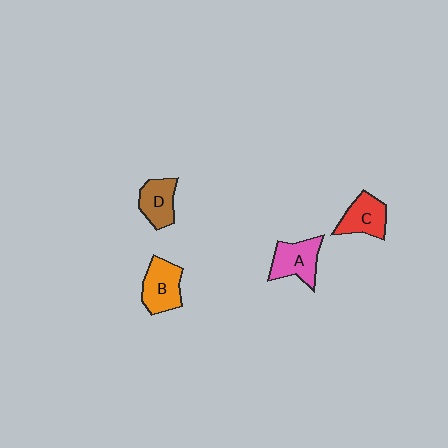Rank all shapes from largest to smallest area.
From largest to smallest: B (orange), A (pink), C (red), D (brown).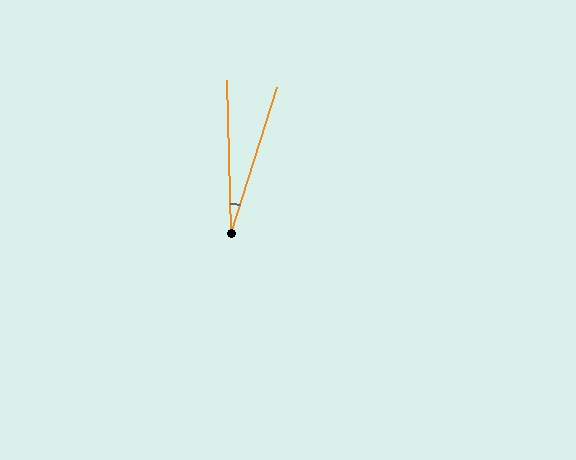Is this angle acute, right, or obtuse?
It is acute.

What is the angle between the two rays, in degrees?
Approximately 19 degrees.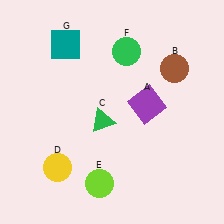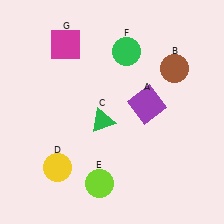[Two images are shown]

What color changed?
The square (G) changed from teal in Image 1 to magenta in Image 2.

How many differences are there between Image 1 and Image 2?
There is 1 difference between the two images.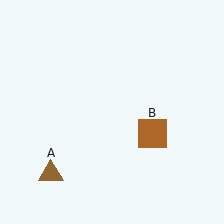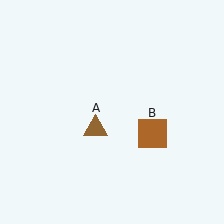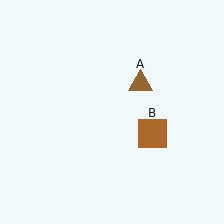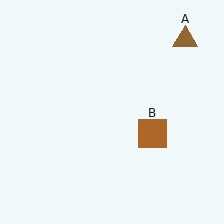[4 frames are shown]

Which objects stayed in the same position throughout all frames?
Brown square (object B) remained stationary.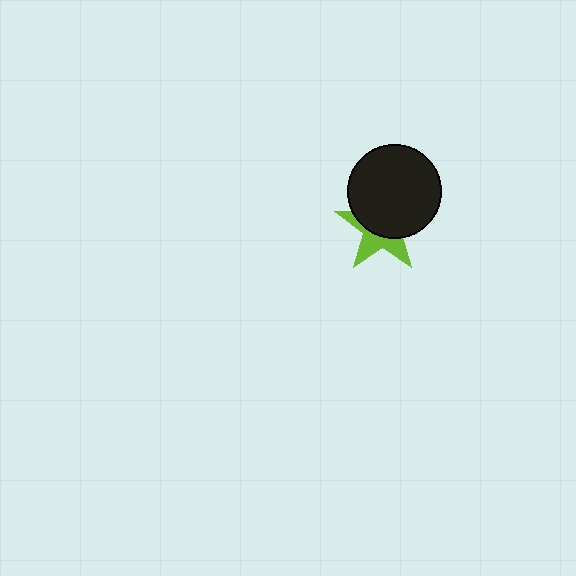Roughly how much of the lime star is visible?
A small part of it is visible (roughly 40%).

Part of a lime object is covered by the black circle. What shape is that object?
It is a star.